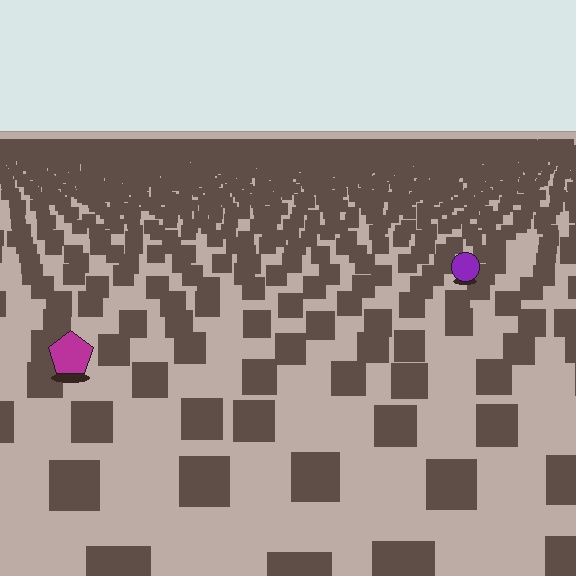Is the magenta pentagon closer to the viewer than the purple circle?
Yes. The magenta pentagon is closer — you can tell from the texture gradient: the ground texture is coarser near it.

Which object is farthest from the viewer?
The purple circle is farthest from the viewer. It appears smaller and the ground texture around it is denser.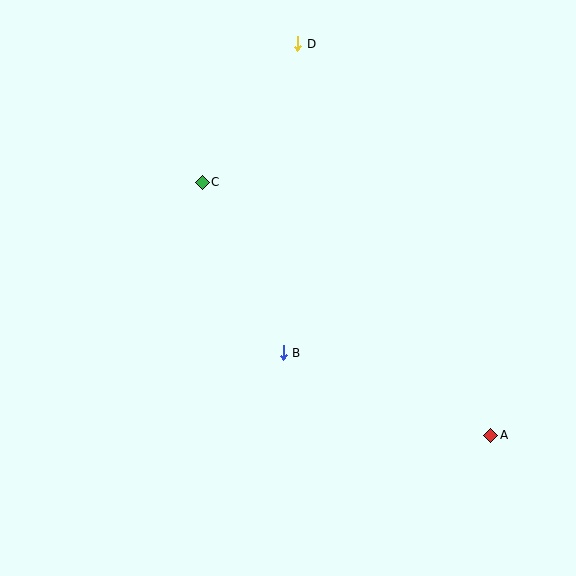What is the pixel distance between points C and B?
The distance between C and B is 189 pixels.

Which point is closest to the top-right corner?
Point D is closest to the top-right corner.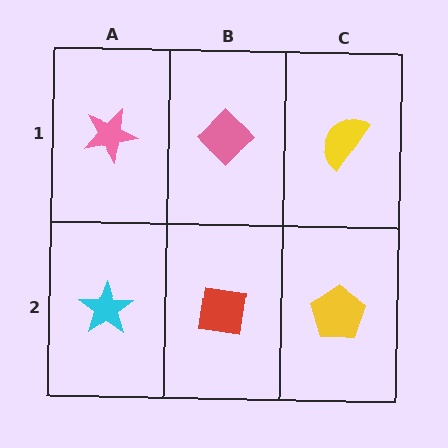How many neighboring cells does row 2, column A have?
2.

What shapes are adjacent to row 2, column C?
A yellow semicircle (row 1, column C), a red square (row 2, column B).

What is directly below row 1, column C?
A yellow pentagon.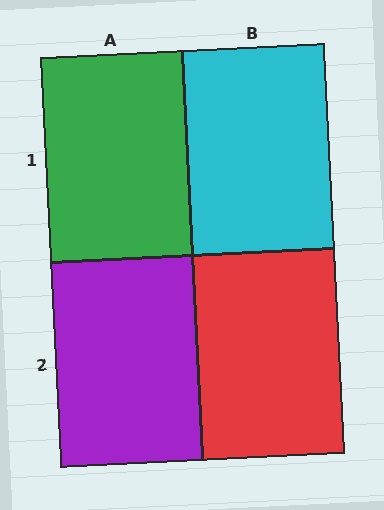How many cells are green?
1 cell is green.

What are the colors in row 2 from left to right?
Purple, red.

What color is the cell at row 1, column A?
Green.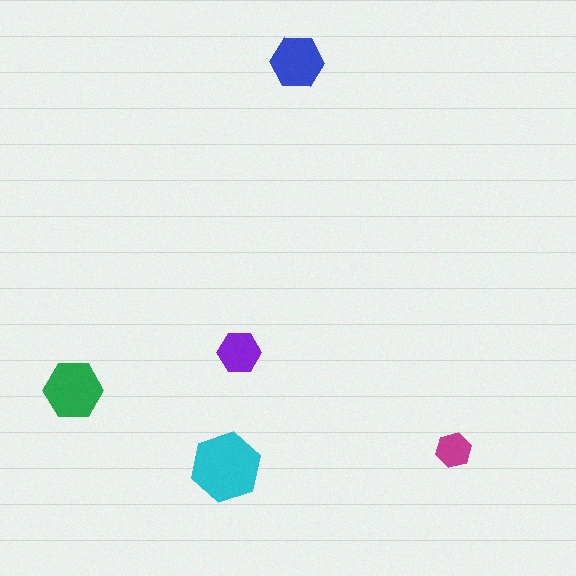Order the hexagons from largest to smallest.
the cyan one, the green one, the blue one, the purple one, the magenta one.